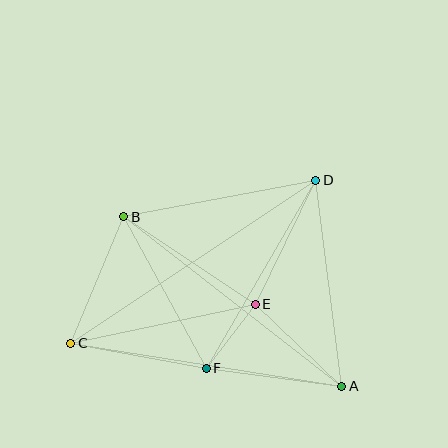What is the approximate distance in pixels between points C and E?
The distance between C and E is approximately 189 pixels.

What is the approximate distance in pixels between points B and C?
The distance between B and C is approximately 137 pixels.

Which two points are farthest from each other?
Points C and D are farthest from each other.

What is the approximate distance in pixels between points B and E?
The distance between B and E is approximately 158 pixels.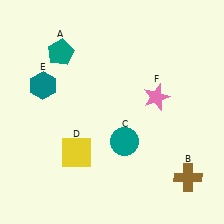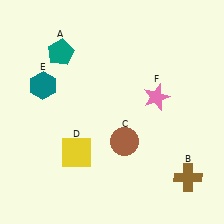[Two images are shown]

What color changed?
The circle (C) changed from teal in Image 1 to brown in Image 2.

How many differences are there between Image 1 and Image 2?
There is 1 difference between the two images.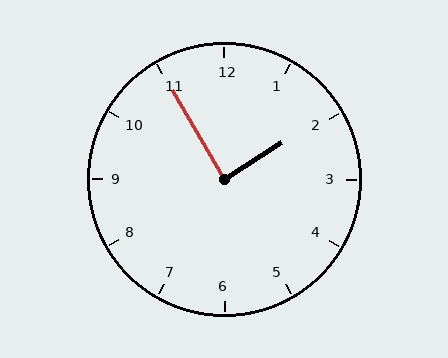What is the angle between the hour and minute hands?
Approximately 88 degrees.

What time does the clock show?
1:55.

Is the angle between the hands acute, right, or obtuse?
It is right.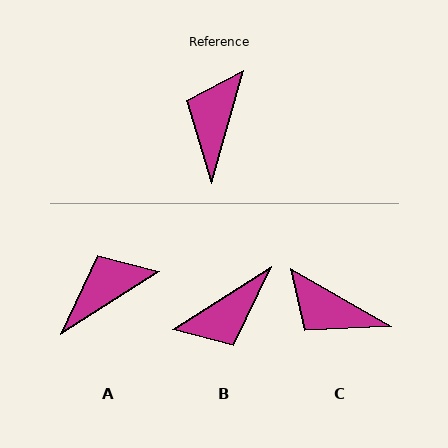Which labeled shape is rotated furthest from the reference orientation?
B, about 138 degrees away.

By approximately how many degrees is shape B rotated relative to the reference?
Approximately 138 degrees counter-clockwise.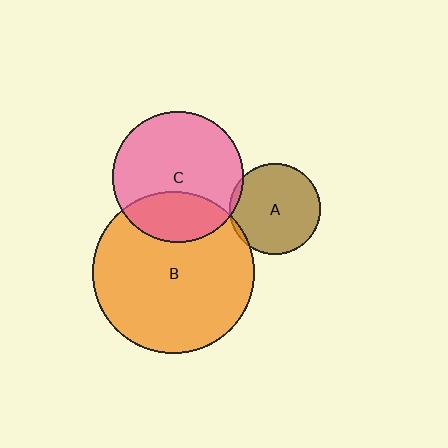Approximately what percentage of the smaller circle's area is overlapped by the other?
Approximately 30%.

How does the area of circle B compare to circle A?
Approximately 3.2 times.